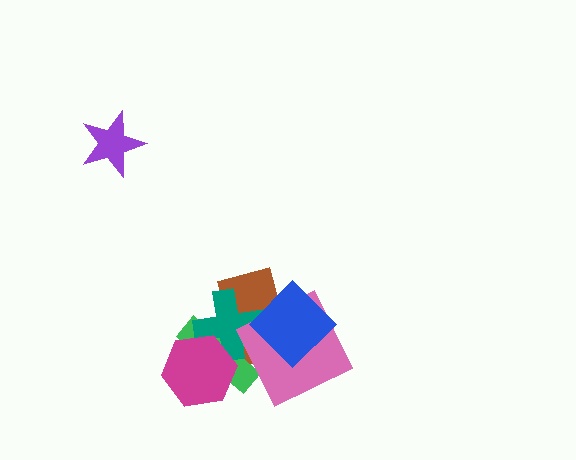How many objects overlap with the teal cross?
5 objects overlap with the teal cross.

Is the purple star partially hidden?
No, no other shape covers it.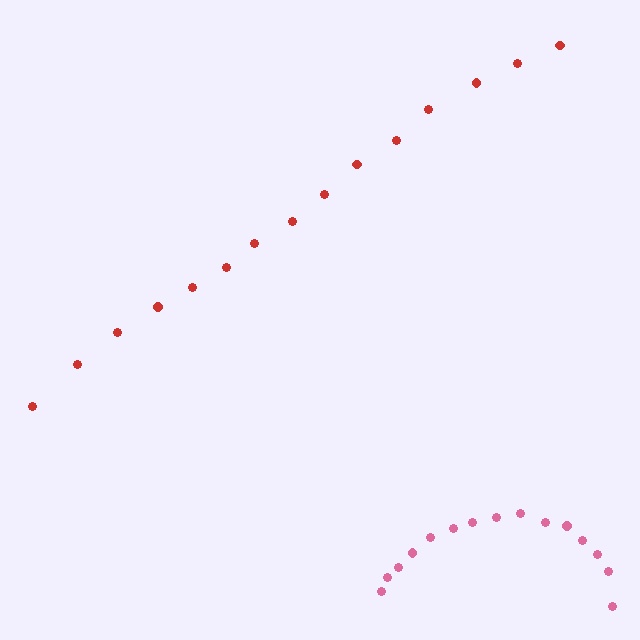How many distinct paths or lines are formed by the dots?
There are 2 distinct paths.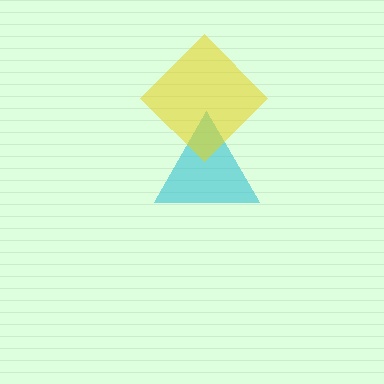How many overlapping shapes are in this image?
There are 2 overlapping shapes in the image.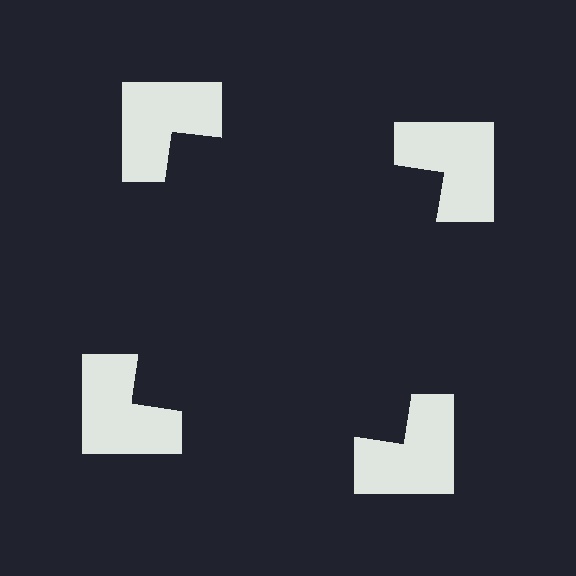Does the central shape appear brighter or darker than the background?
It typically appears slightly darker than the background, even though no actual brightness change is drawn.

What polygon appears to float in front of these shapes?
An illusory square — its edges are inferred from the aligned wedge cuts in the notched squares, not physically drawn.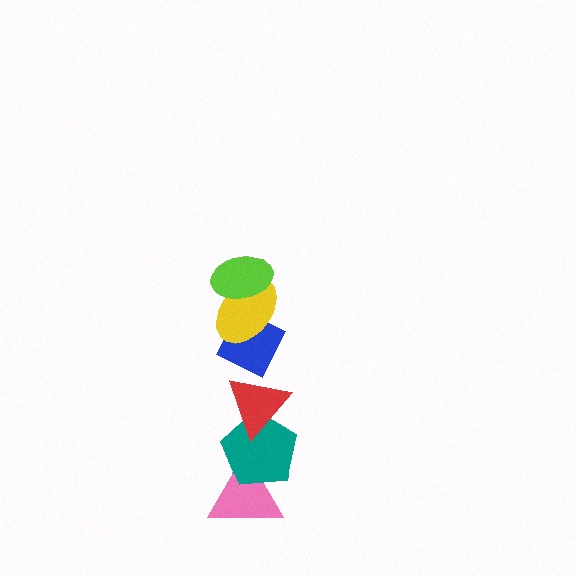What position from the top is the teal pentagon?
The teal pentagon is 5th from the top.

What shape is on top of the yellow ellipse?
The lime ellipse is on top of the yellow ellipse.